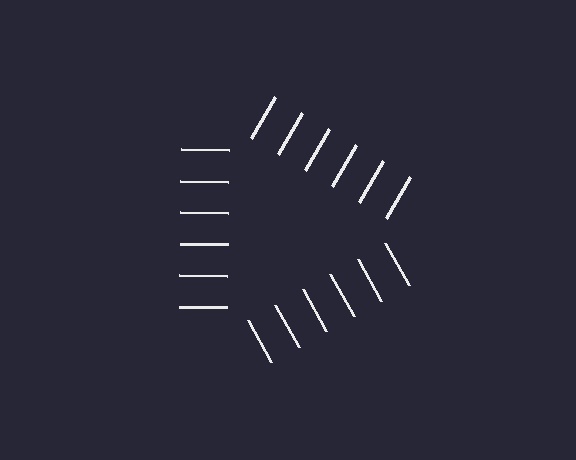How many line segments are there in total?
18 — 6 along each of the 3 edges.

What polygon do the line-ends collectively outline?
An illusory triangle — the line segments terminate on its edges but no continuous stroke is drawn.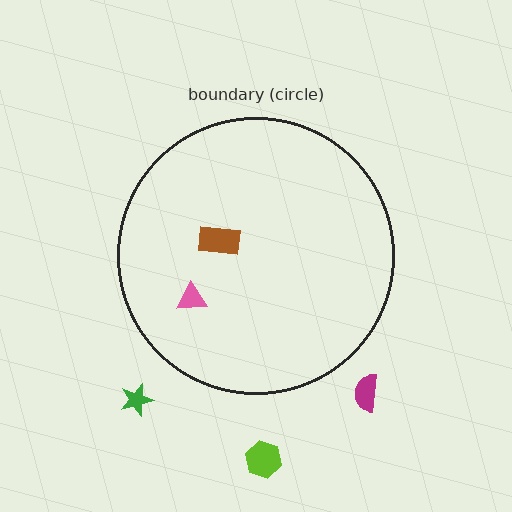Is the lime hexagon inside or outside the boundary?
Outside.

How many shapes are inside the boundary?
2 inside, 3 outside.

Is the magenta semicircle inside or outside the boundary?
Outside.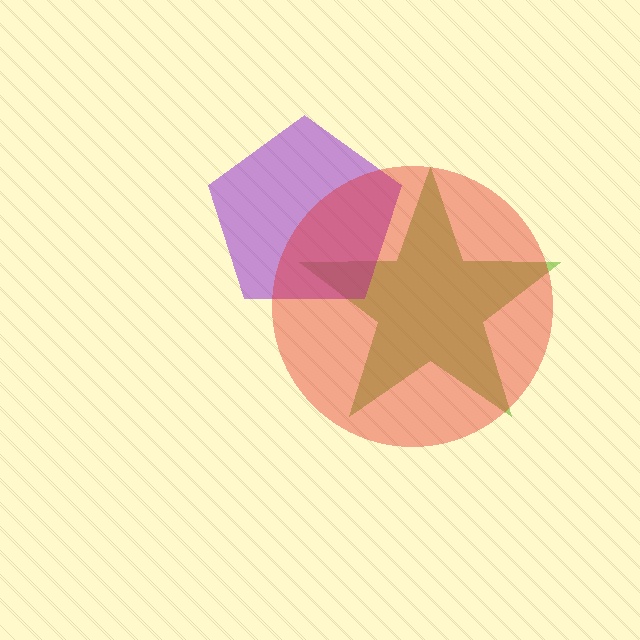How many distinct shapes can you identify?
There are 3 distinct shapes: a lime star, a purple pentagon, a red circle.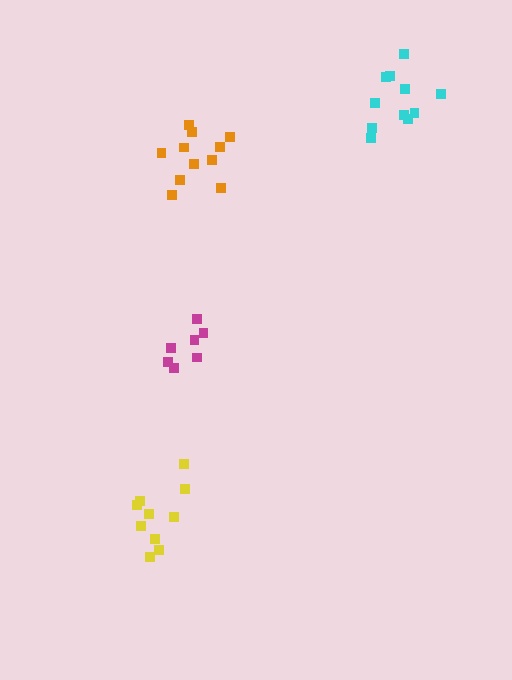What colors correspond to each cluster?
The clusters are colored: cyan, orange, yellow, magenta.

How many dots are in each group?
Group 1: 11 dots, Group 2: 11 dots, Group 3: 10 dots, Group 4: 7 dots (39 total).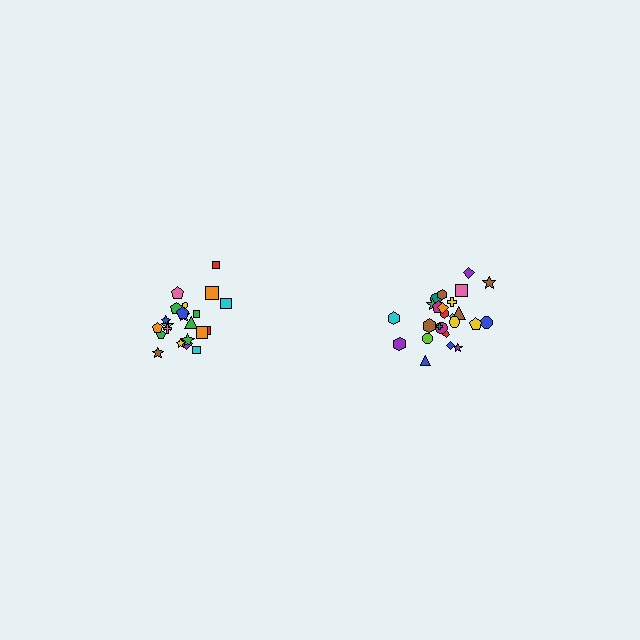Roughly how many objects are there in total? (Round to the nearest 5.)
Roughly 45 objects in total.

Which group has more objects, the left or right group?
The right group.